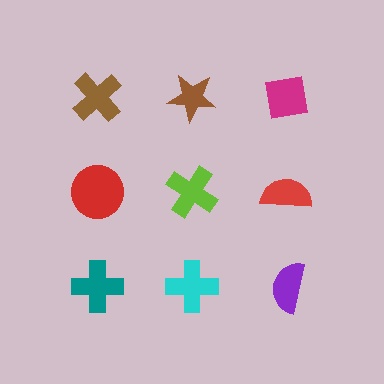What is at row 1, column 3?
A magenta square.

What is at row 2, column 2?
A lime cross.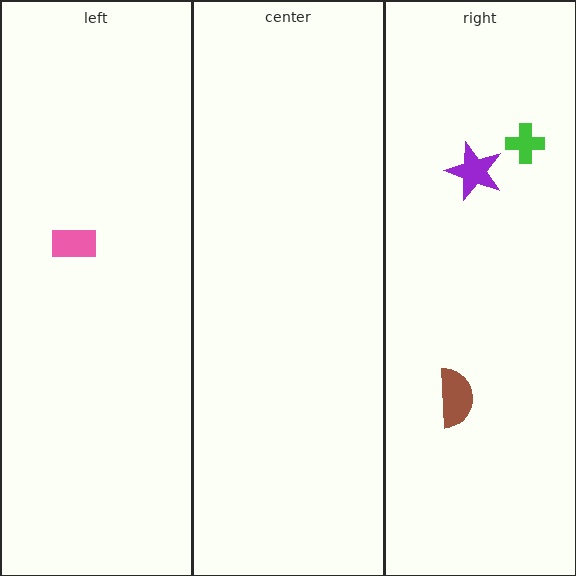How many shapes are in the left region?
1.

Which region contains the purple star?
The right region.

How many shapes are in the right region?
3.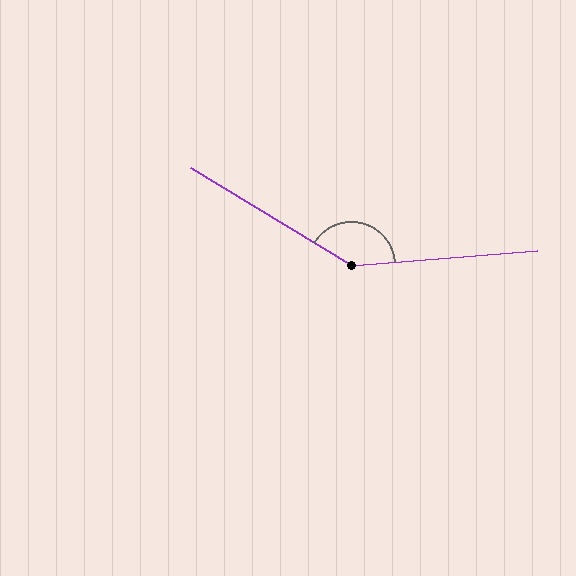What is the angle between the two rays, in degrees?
Approximately 144 degrees.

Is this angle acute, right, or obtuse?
It is obtuse.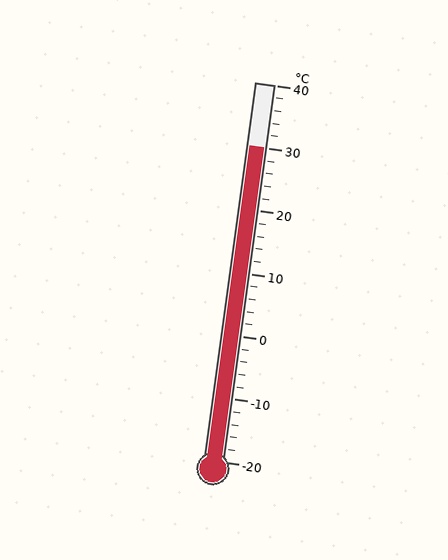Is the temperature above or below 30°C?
The temperature is at 30°C.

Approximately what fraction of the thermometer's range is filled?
The thermometer is filled to approximately 85% of its range.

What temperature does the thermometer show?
The thermometer shows approximately 30°C.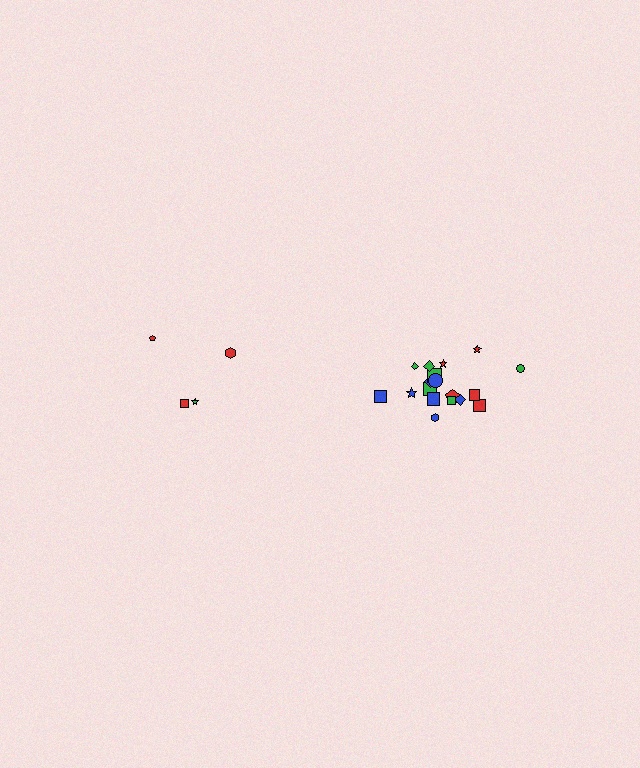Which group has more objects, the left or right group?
The right group.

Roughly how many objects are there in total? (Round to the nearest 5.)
Roughly 20 objects in total.